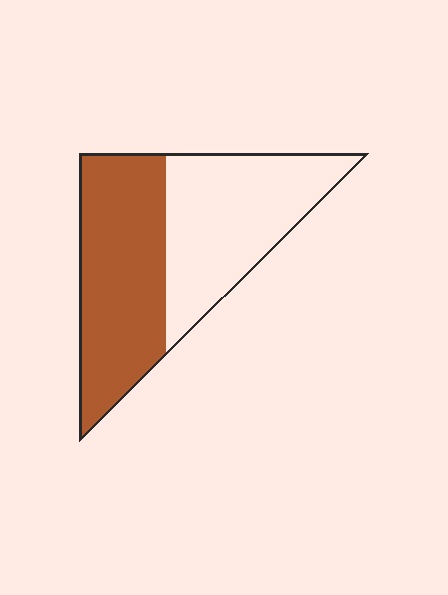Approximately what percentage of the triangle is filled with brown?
Approximately 50%.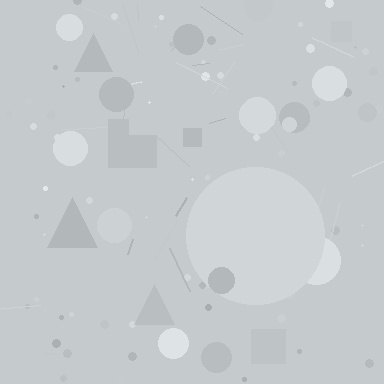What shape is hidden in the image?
A circle is hidden in the image.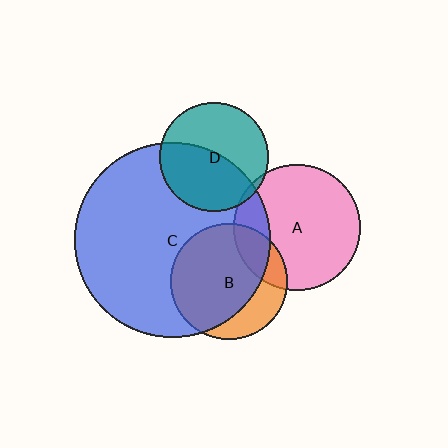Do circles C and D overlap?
Yes.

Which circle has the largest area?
Circle C (blue).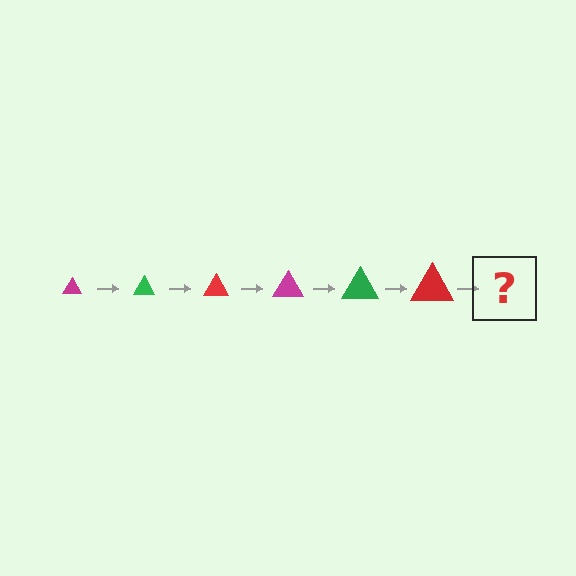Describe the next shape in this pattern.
It should be a magenta triangle, larger than the previous one.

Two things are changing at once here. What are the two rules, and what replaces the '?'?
The two rules are that the triangle grows larger each step and the color cycles through magenta, green, and red. The '?' should be a magenta triangle, larger than the previous one.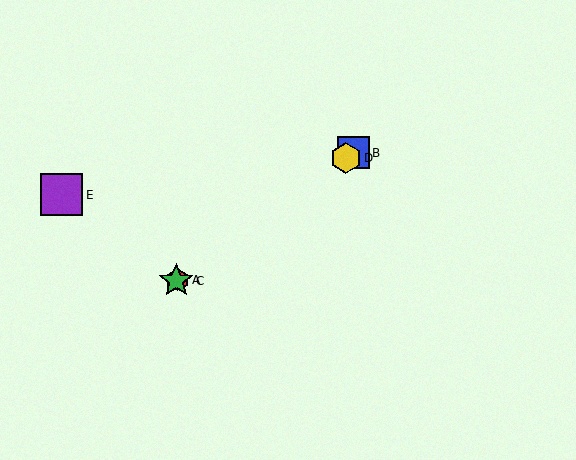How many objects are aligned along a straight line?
4 objects (A, B, C, D) are aligned along a straight line.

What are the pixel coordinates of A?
Object A is at (177, 280).